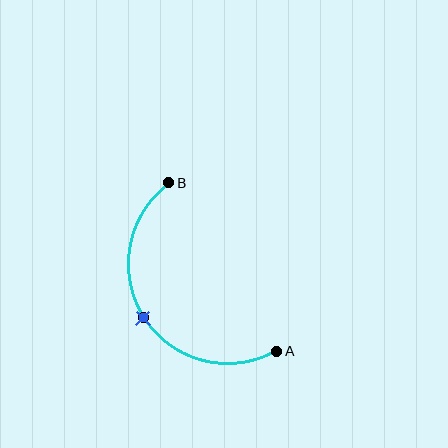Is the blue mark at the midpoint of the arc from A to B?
Yes. The blue mark lies on the arc at equal arc-length from both A and B — it is the arc midpoint.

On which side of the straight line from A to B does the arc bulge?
The arc bulges to the left of the straight line connecting A and B.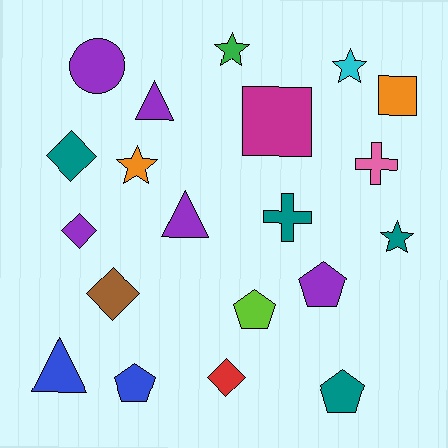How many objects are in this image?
There are 20 objects.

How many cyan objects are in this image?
There is 1 cyan object.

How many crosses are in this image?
There are 2 crosses.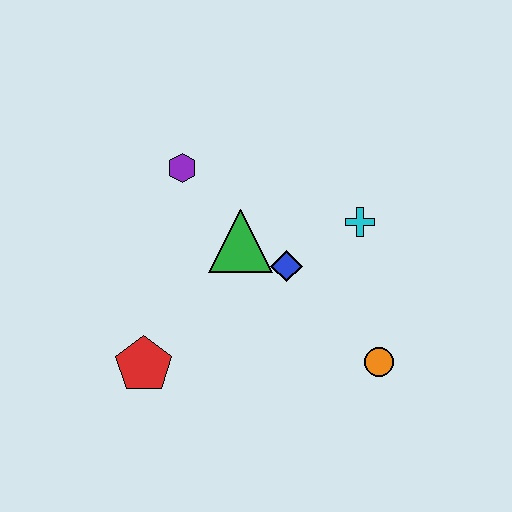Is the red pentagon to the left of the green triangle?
Yes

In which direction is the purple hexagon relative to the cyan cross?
The purple hexagon is to the left of the cyan cross.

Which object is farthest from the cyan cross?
The red pentagon is farthest from the cyan cross.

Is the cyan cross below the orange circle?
No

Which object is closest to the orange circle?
The blue diamond is closest to the orange circle.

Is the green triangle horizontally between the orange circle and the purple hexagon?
Yes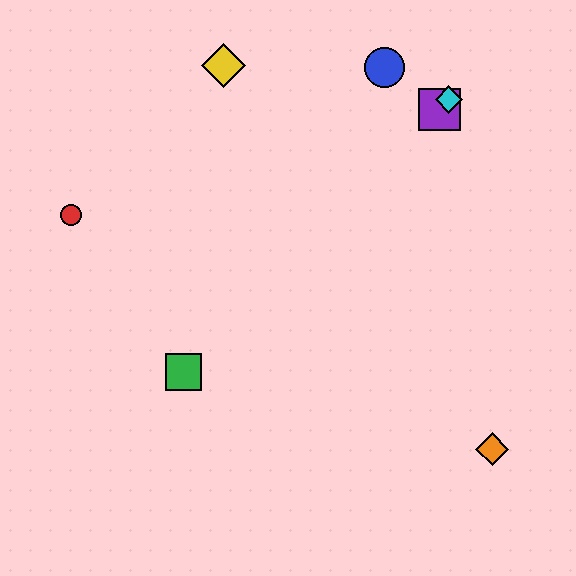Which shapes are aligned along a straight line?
The green square, the purple square, the cyan diamond are aligned along a straight line.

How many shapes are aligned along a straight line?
3 shapes (the green square, the purple square, the cyan diamond) are aligned along a straight line.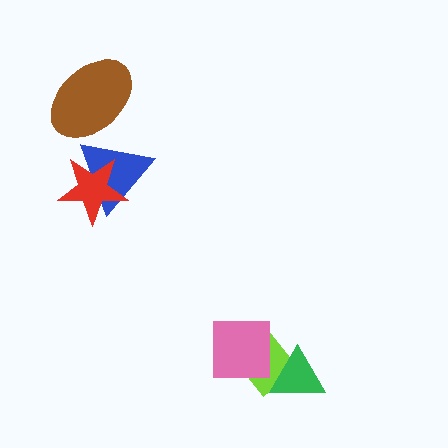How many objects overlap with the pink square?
1 object overlaps with the pink square.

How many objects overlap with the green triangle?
1 object overlaps with the green triangle.